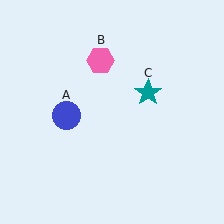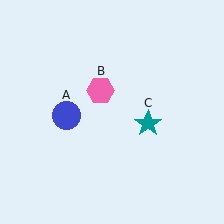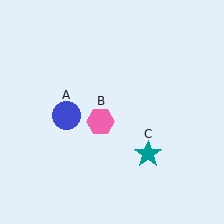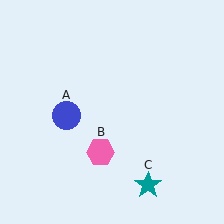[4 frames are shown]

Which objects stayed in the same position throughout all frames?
Blue circle (object A) remained stationary.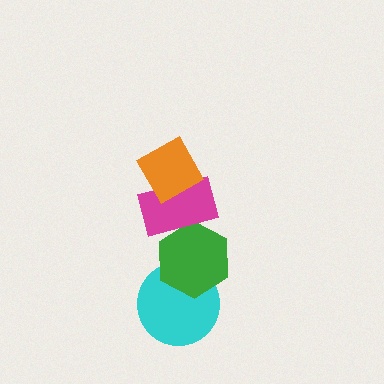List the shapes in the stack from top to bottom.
From top to bottom: the orange diamond, the magenta rectangle, the green hexagon, the cyan circle.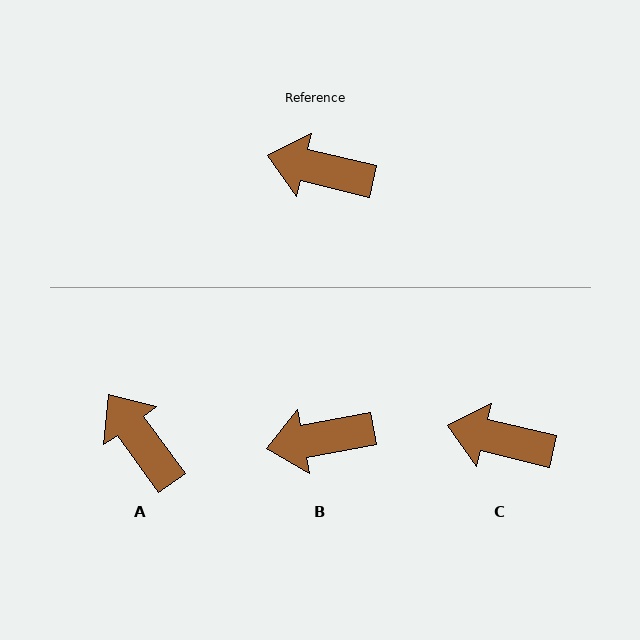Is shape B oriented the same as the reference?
No, it is off by about 24 degrees.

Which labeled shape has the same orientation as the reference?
C.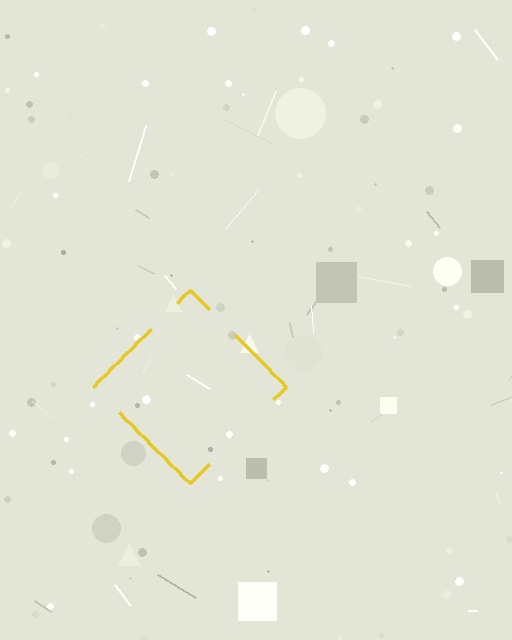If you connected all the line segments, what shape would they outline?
They would outline a diamond.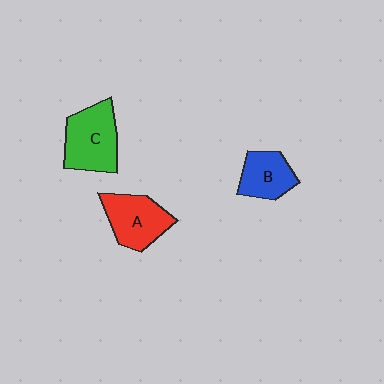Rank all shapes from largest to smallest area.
From largest to smallest: C (green), A (red), B (blue).